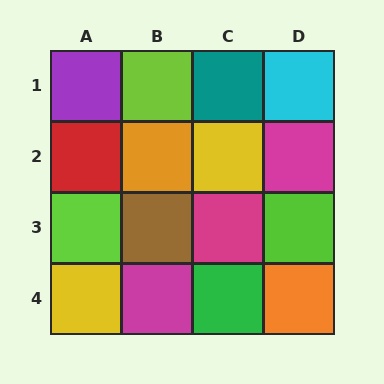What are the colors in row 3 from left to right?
Lime, brown, magenta, lime.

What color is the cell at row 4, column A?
Yellow.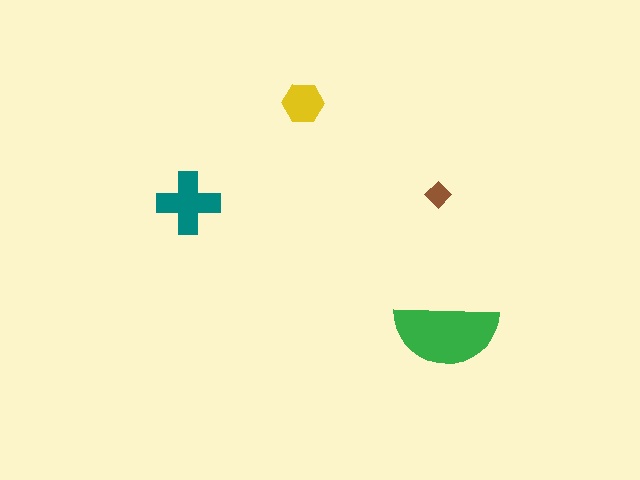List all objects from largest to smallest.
The green semicircle, the teal cross, the yellow hexagon, the brown diamond.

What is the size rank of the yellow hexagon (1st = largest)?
3rd.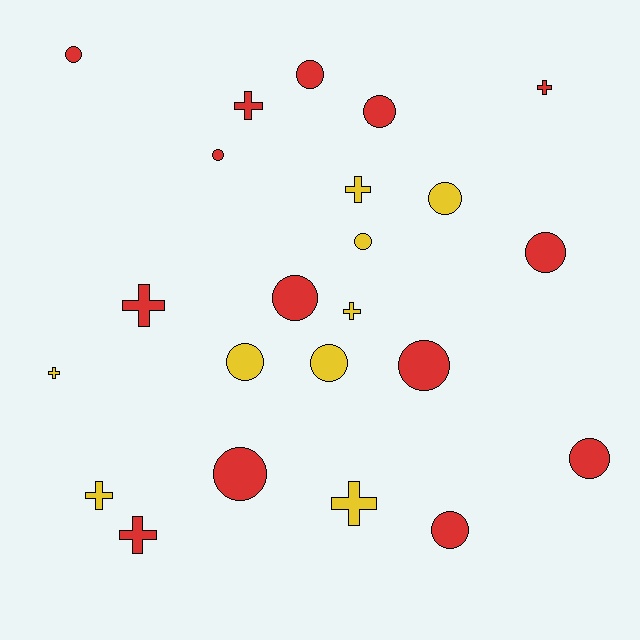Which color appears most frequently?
Red, with 14 objects.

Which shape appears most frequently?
Circle, with 14 objects.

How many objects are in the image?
There are 23 objects.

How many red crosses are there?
There are 4 red crosses.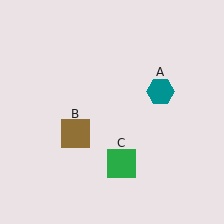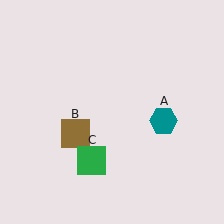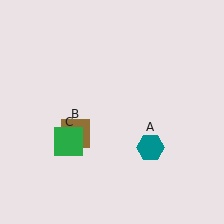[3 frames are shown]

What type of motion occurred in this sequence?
The teal hexagon (object A), green square (object C) rotated clockwise around the center of the scene.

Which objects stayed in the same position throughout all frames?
Brown square (object B) remained stationary.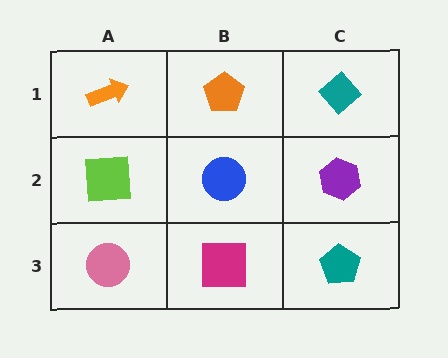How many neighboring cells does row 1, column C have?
2.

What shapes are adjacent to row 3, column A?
A lime square (row 2, column A), a magenta square (row 3, column B).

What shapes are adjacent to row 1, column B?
A blue circle (row 2, column B), an orange arrow (row 1, column A), a teal diamond (row 1, column C).